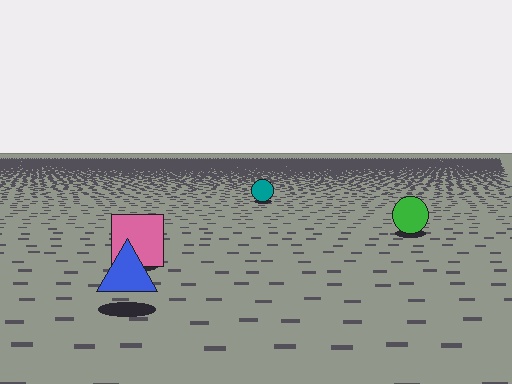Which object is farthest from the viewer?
The teal circle is farthest from the viewer. It appears smaller and the ground texture around it is denser.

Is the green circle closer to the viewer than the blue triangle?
No. The blue triangle is closer — you can tell from the texture gradient: the ground texture is coarser near it.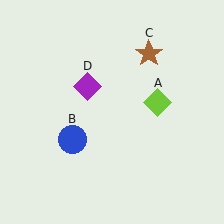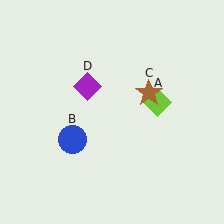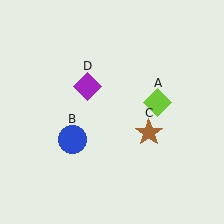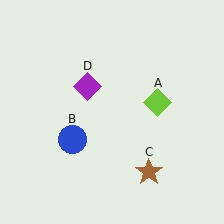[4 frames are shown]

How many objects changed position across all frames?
1 object changed position: brown star (object C).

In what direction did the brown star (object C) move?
The brown star (object C) moved down.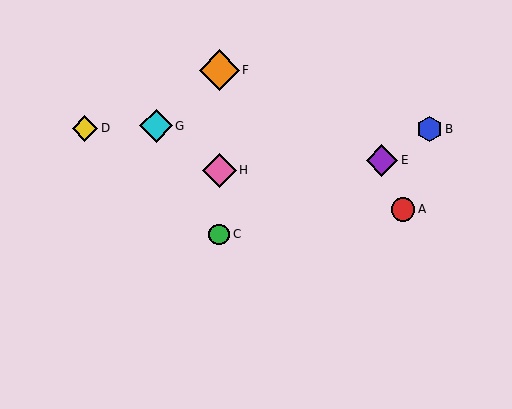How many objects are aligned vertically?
3 objects (C, F, H) are aligned vertically.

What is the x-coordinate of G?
Object G is at x≈156.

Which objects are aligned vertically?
Objects C, F, H are aligned vertically.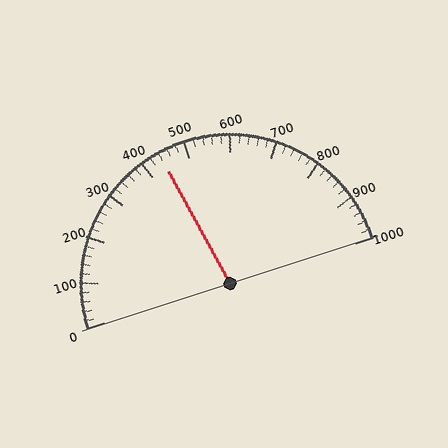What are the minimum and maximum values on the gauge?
The gauge ranges from 0 to 1000.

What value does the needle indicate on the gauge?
The needle indicates approximately 440.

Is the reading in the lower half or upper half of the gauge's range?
The reading is in the lower half of the range (0 to 1000).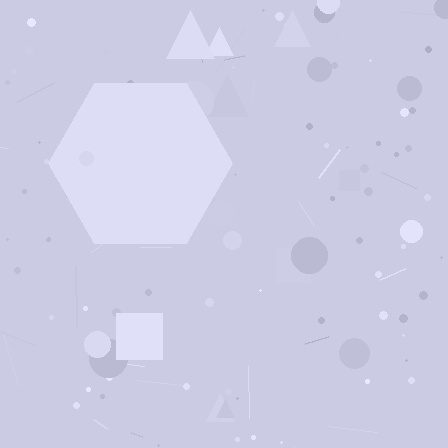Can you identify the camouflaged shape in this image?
The camouflaged shape is a hexagon.